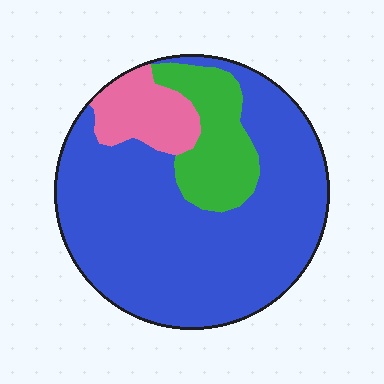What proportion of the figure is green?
Green takes up about one sixth (1/6) of the figure.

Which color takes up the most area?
Blue, at roughly 75%.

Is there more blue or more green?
Blue.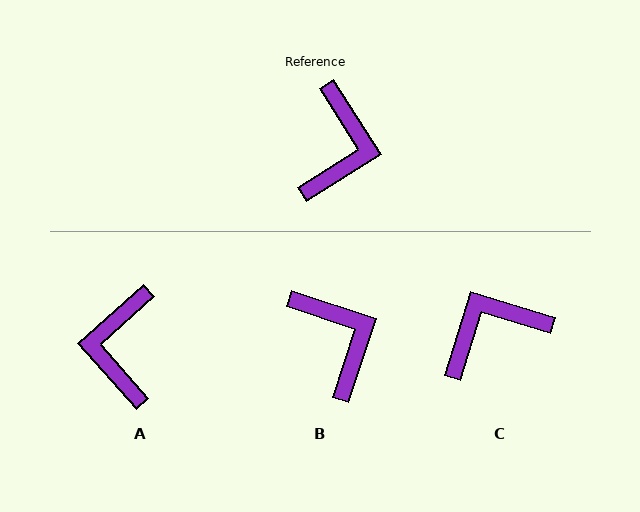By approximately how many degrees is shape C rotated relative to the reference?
Approximately 130 degrees counter-clockwise.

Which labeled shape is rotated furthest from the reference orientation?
A, about 171 degrees away.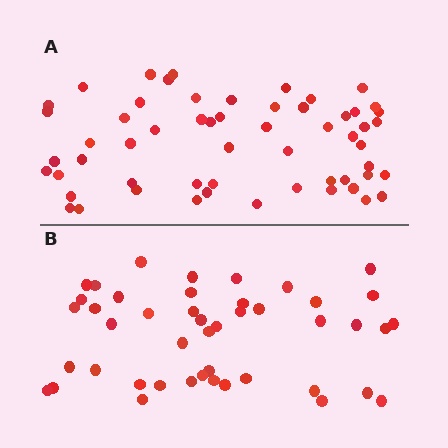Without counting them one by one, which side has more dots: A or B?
Region A (the top region) has more dots.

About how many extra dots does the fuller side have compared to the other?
Region A has roughly 12 or so more dots than region B.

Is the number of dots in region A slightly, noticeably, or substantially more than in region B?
Region A has noticeably more, but not dramatically so. The ratio is roughly 1.3 to 1.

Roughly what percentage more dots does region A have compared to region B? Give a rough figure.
About 25% more.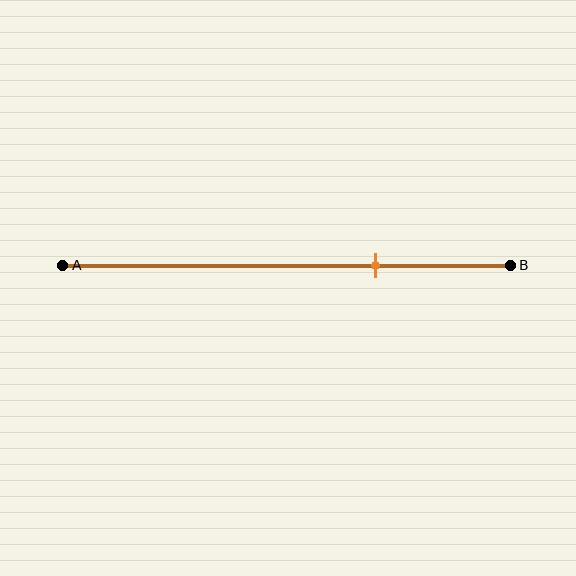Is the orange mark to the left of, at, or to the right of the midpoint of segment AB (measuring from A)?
The orange mark is to the right of the midpoint of segment AB.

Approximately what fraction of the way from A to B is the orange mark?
The orange mark is approximately 70% of the way from A to B.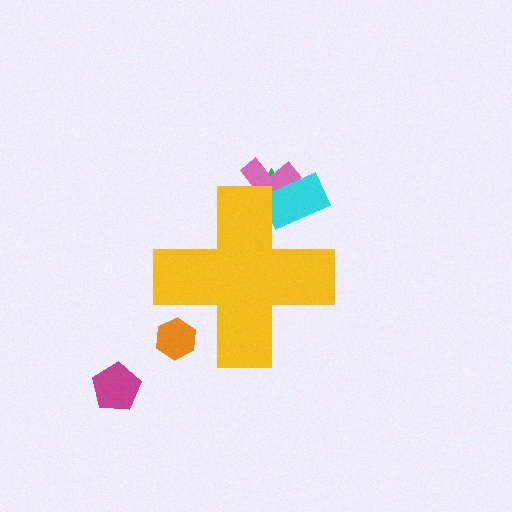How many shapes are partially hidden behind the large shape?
4 shapes are partially hidden.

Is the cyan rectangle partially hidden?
Yes, the cyan rectangle is partially hidden behind the yellow cross.